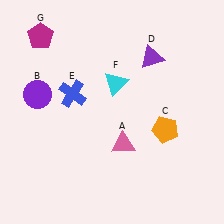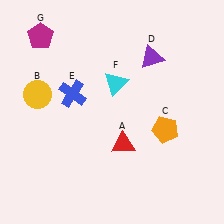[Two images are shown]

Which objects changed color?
A changed from pink to red. B changed from purple to yellow.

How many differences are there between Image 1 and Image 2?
There are 2 differences between the two images.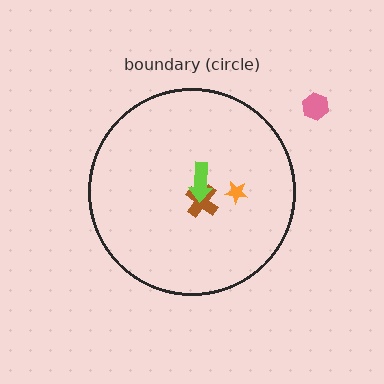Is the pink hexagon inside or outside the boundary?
Outside.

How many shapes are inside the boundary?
3 inside, 1 outside.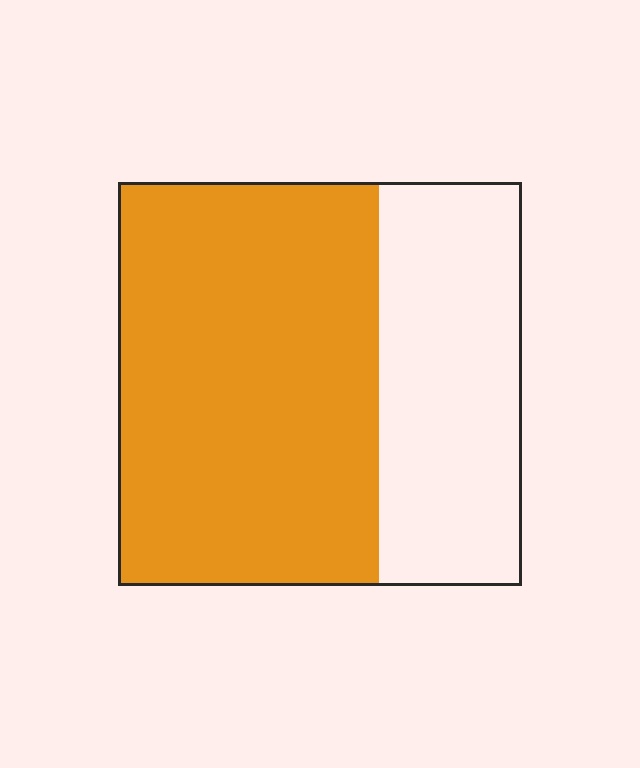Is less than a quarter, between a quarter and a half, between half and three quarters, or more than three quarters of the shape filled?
Between half and three quarters.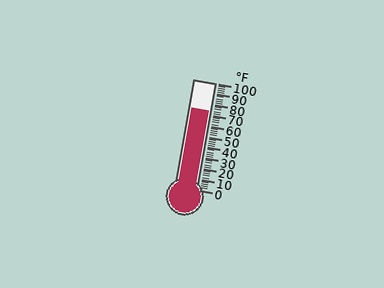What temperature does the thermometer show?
The thermometer shows approximately 74°F.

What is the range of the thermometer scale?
The thermometer scale ranges from 0°F to 100°F.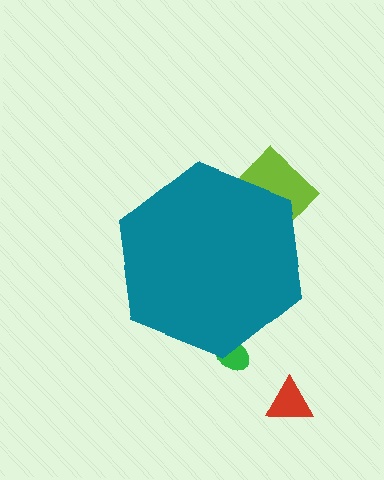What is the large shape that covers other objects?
A teal hexagon.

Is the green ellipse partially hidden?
Yes, the green ellipse is partially hidden behind the teal hexagon.